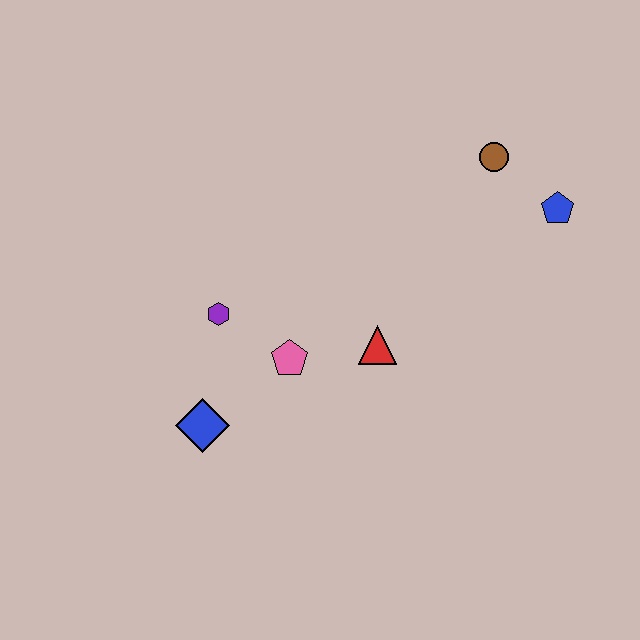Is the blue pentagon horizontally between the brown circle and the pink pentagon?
No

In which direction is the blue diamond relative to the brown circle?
The blue diamond is to the left of the brown circle.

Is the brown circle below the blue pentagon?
No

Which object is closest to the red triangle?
The pink pentagon is closest to the red triangle.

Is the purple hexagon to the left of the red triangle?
Yes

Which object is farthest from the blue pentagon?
The blue diamond is farthest from the blue pentagon.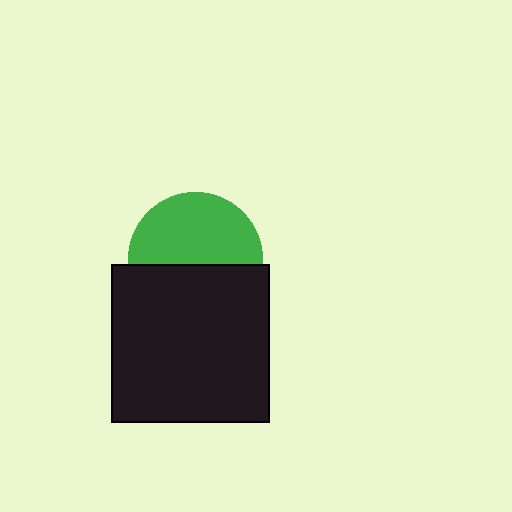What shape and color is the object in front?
The object in front is a black square.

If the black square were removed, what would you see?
You would see the complete green circle.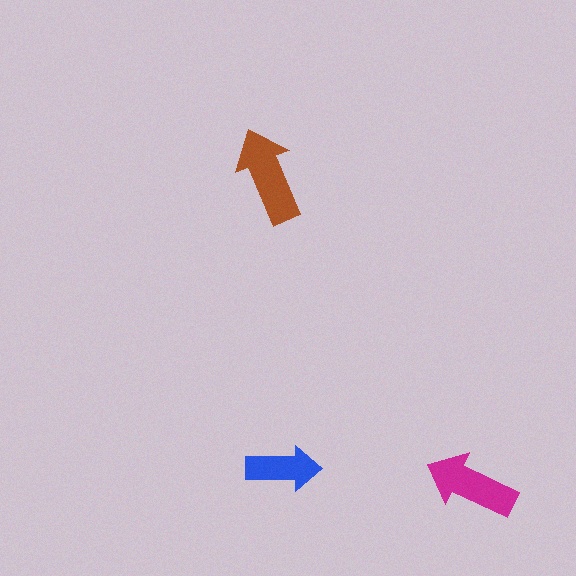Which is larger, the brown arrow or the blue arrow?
The brown one.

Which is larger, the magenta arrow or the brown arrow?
The brown one.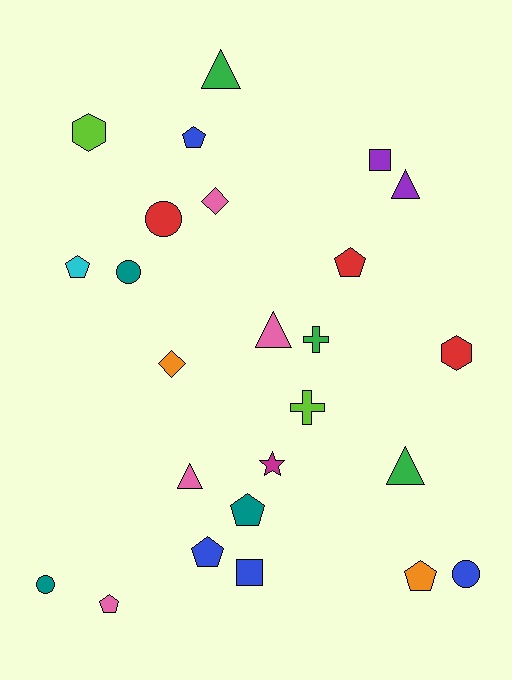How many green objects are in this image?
There are 3 green objects.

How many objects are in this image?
There are 25 objects.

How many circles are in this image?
There are 4 circles.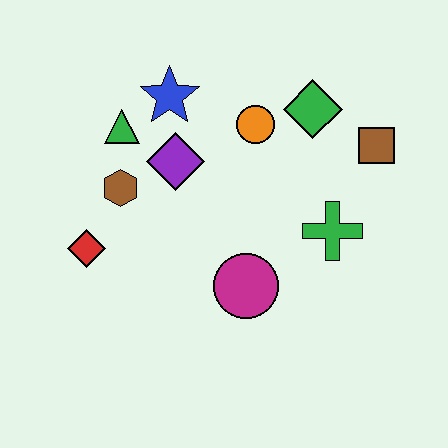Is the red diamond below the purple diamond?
Yes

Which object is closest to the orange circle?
The green diamond is closest to the orange circle.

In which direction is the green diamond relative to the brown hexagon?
The green diamond is to the right of the brown hexagon.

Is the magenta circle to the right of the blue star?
Yes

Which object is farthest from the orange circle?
The red diamond is farthest from the orange circle.